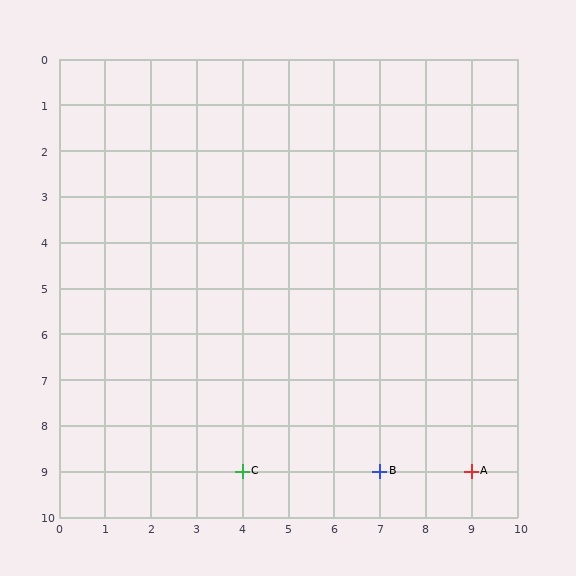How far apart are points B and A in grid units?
Points B and A are 2 columns apart.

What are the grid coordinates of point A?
Point A is at grid coordinates (9, 9).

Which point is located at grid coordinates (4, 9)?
Point C is at (4, 9).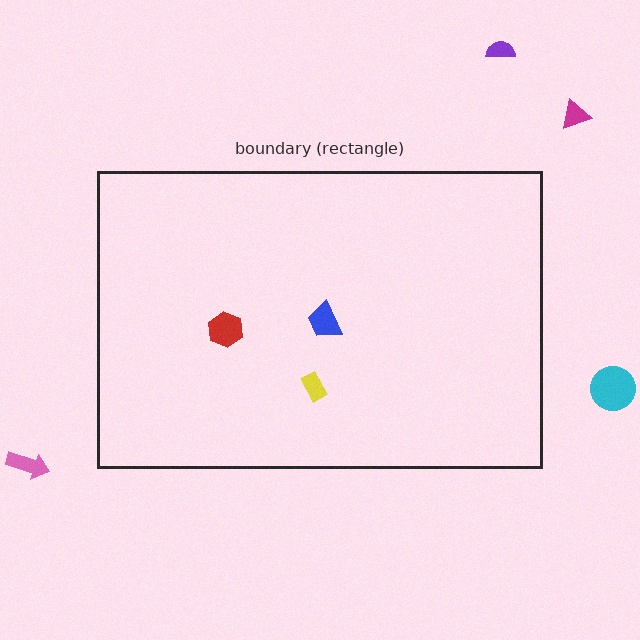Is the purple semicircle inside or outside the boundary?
Outside.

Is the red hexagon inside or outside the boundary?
Inside.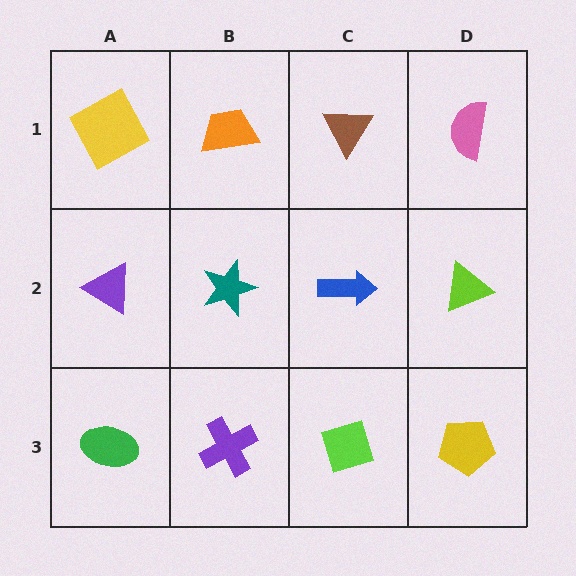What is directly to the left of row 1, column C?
An orange trapezoid.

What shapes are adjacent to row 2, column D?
A pink semicircle (row 1, column D), a yellow pentagon (row 3, column D), a blue arrow (row 2, column C).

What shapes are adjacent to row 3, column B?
A teal star (row 2, column B), a green ellipse (row 3, column A), a lime diamond (row 3, column C).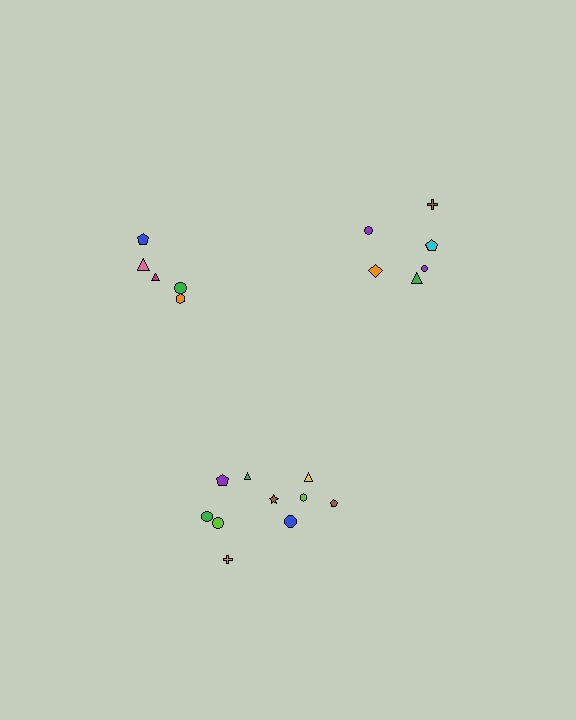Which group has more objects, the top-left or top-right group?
The top-right group.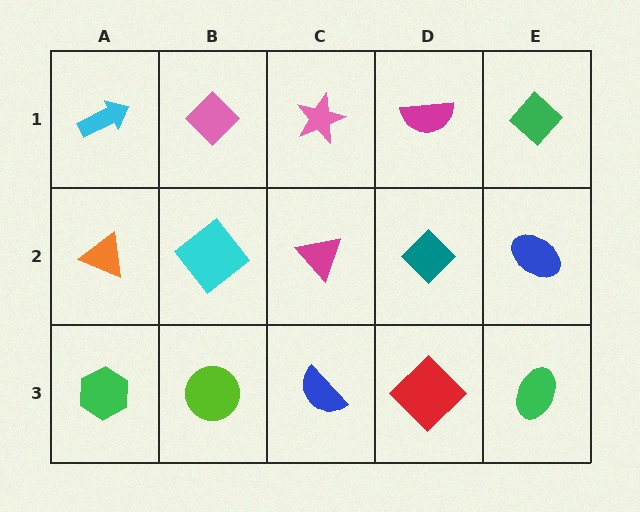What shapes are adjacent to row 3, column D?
A teal diamond (row 2, column D), a blue semicircle (row 3, column C), a green ellipse (row 3, column E).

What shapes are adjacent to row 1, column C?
A magenta triangle (row 2, column C), a pink diamond (row 1, column B), a magenta semicircle (row 1, column D).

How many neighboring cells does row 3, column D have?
3.